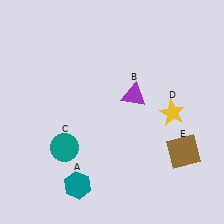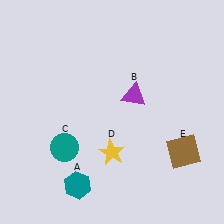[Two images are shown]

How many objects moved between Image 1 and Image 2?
1 object moved between the two images.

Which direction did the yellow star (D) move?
The yellow star (D) moved left.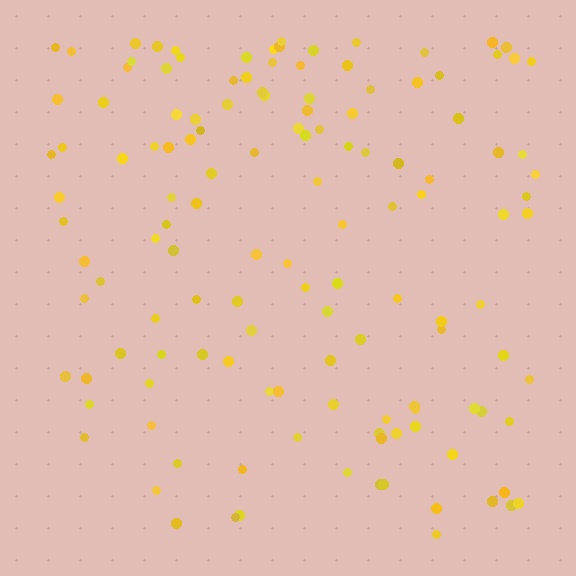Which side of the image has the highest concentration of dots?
The top.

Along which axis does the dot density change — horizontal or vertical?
Vertical.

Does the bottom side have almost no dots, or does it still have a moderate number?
Still a moderate number, just noticeably fewer than the top.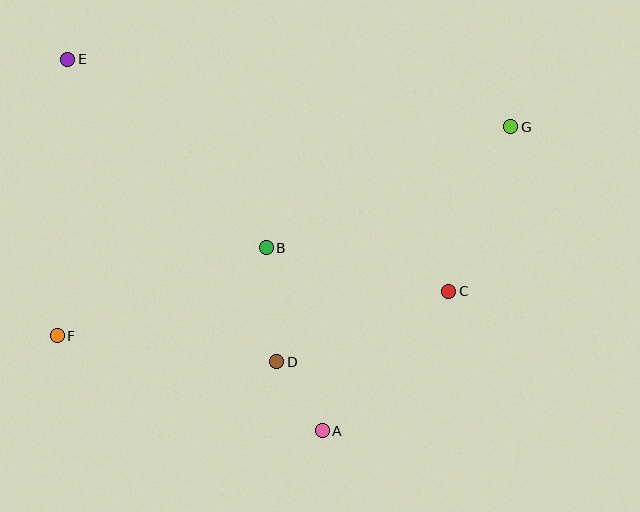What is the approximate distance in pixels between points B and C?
The distance between B and C is approximately 188 pixels.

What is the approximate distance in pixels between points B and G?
The distance between B and G is approximately 273 pixels.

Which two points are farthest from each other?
Points F and G are farthest from each other.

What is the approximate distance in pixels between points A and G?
The distance between A and G is approximately 358 pixels.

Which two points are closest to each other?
Points A and D are closest to each other.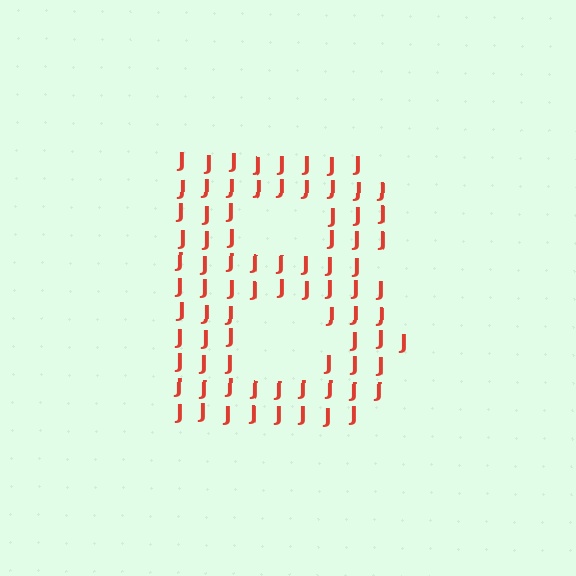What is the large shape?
The large shape is the letter B.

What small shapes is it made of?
It is made of small letter J's.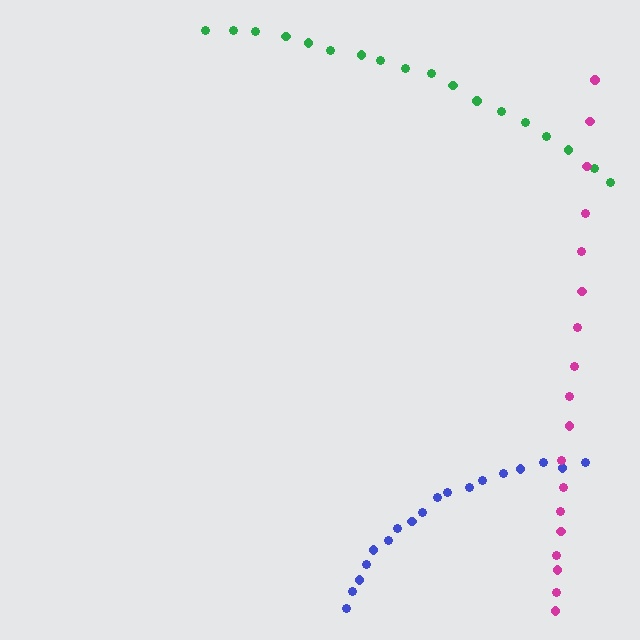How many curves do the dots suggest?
There are 3 distinct paths.